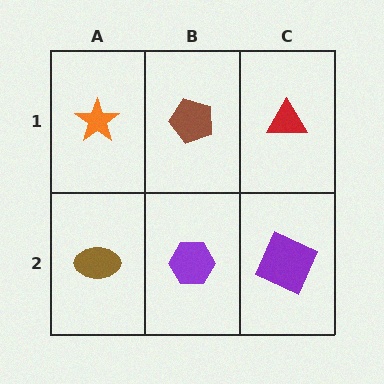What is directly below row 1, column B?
A purple hexagon.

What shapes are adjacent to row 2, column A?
An orange star (row 1, column A), a purple hexagon (row 2, column B).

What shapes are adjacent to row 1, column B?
A purple hexagon (row 2, column B), an orange star (row 1, column A), a red triangle (row 1, column C).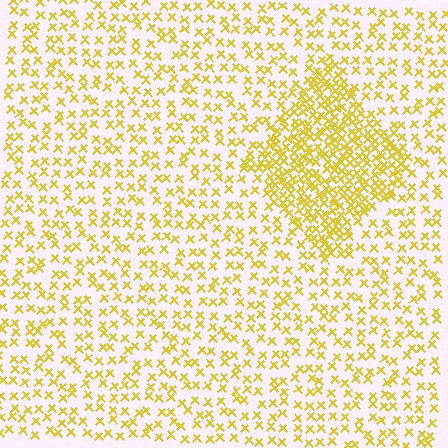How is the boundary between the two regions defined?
The boundary is defined by a change in element density (approximately 2.3x ratio). All elements are the same color, size, and shape.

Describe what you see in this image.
The image contains small yellow elements arranged at two different densities. A diamond-shaped region is visible where the elements are more densely packed than the surrounding area.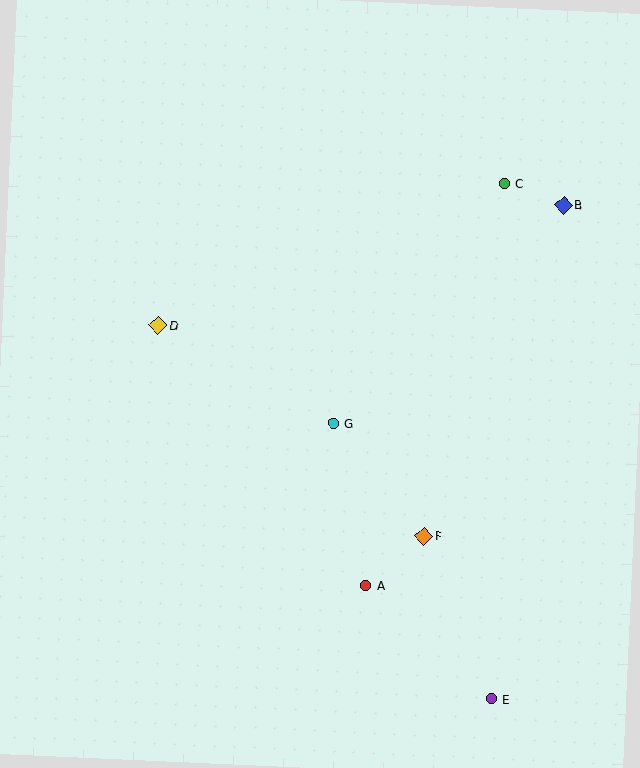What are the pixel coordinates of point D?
Point D is at (158, 325).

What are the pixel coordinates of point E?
Point E is at (491, 699).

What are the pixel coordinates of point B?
Point B is at (563, 205).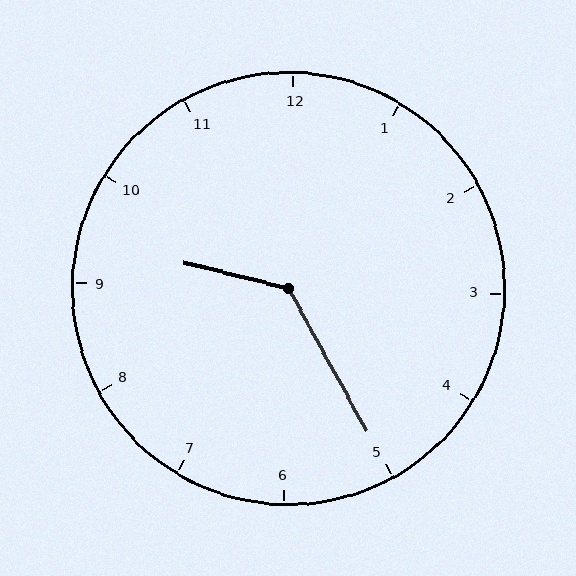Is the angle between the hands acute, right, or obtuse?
It is obtuse.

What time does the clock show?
9:25.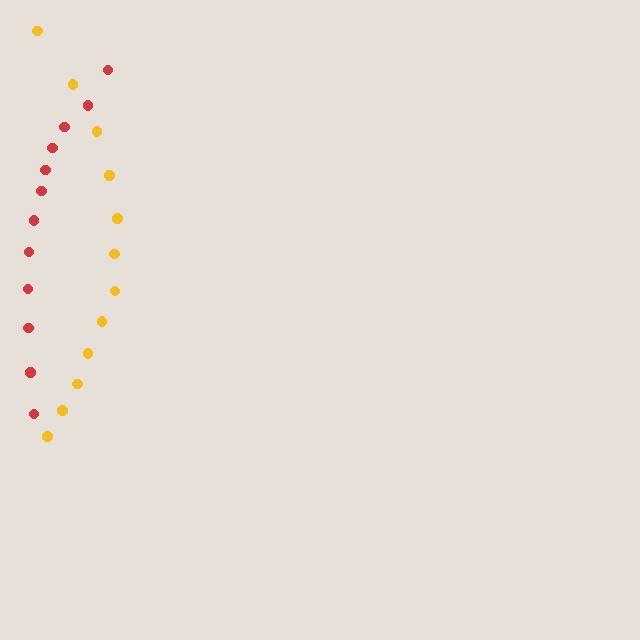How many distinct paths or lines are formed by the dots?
There are 2 distinct paths.